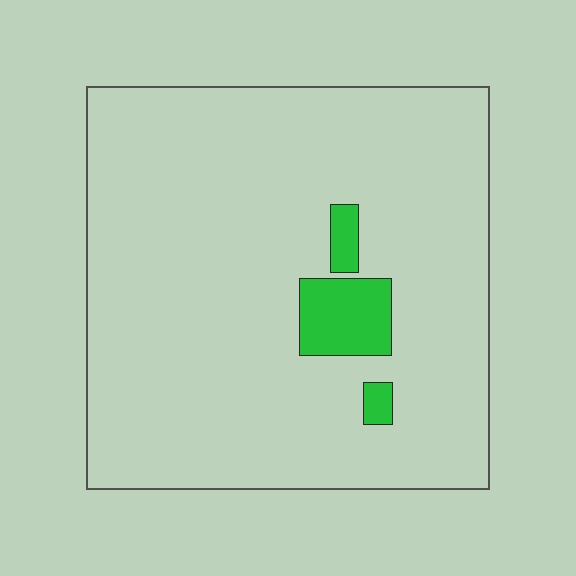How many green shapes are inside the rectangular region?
3.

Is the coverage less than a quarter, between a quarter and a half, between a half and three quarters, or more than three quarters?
Less than a quarter.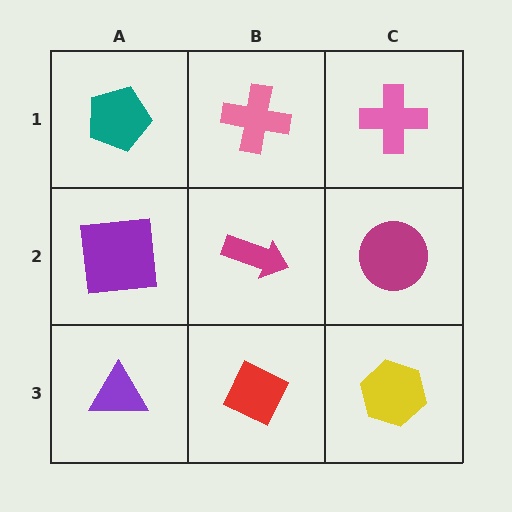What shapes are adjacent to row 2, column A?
A teal pentagon (row 1, column A), a purple triangle (row 3, column A), a magenta arrow (row 2, column B).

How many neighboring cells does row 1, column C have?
2.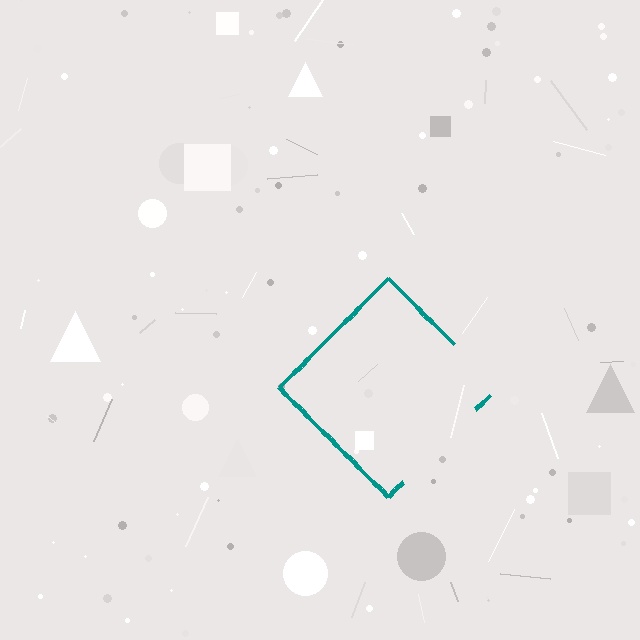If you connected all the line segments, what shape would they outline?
They would outline a diamond.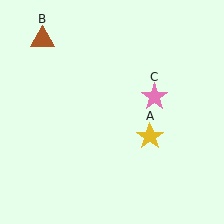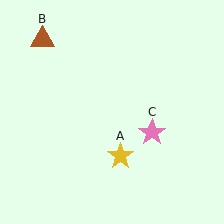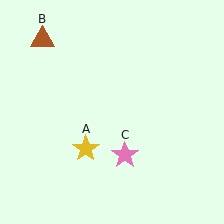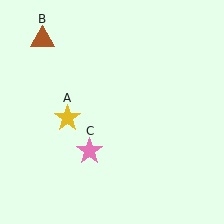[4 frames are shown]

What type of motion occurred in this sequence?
The yellow star (object A), pink star (object C) rotated clockwise around the center of the scene.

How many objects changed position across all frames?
2 objects changed position: yellow star (object A), pink star (object C).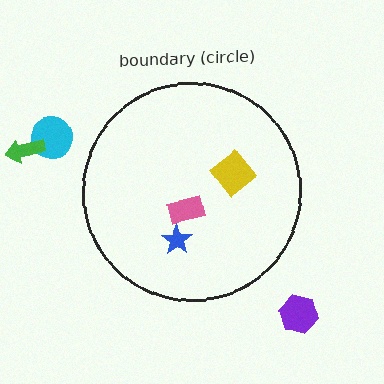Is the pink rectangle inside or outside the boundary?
Inside.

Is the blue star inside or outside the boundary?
Inside.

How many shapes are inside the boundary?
3 inside, 3 outside.